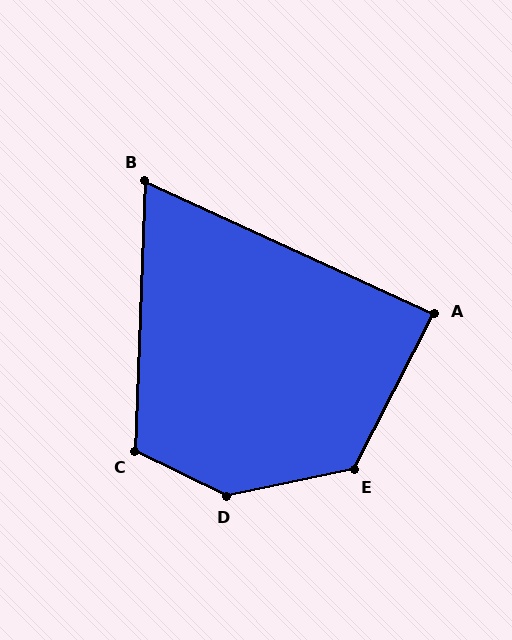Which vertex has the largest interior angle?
D, at approximately 142 degrees.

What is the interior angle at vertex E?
Approximately 129 degrees (obtuse).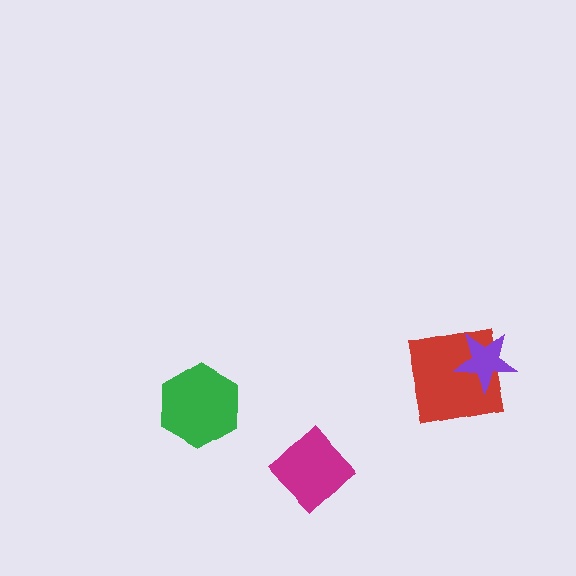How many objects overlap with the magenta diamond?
0 objects overlap with the magenta diamond.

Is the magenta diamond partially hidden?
No, no other shape covers it.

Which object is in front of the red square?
The purple star is in front of the red square.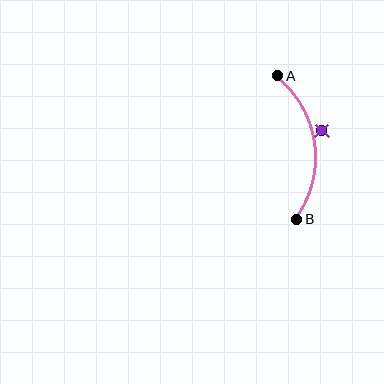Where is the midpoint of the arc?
The arc midpoint is the point on the curve farthest from the straight line joining A and B. It sits to the right of that line.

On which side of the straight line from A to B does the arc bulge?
The arc bulges to the right of the straight line connecting A and B.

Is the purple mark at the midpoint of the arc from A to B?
No — the purple mark does not lie on the arc at all. It sits slightly outside the curve.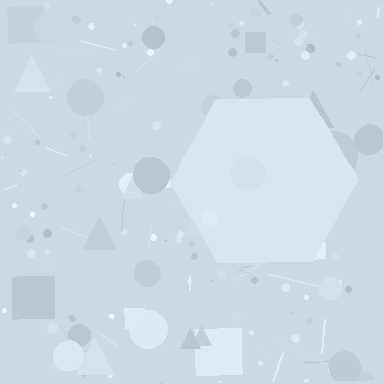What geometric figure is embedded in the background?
A hexagon is embedded in the background.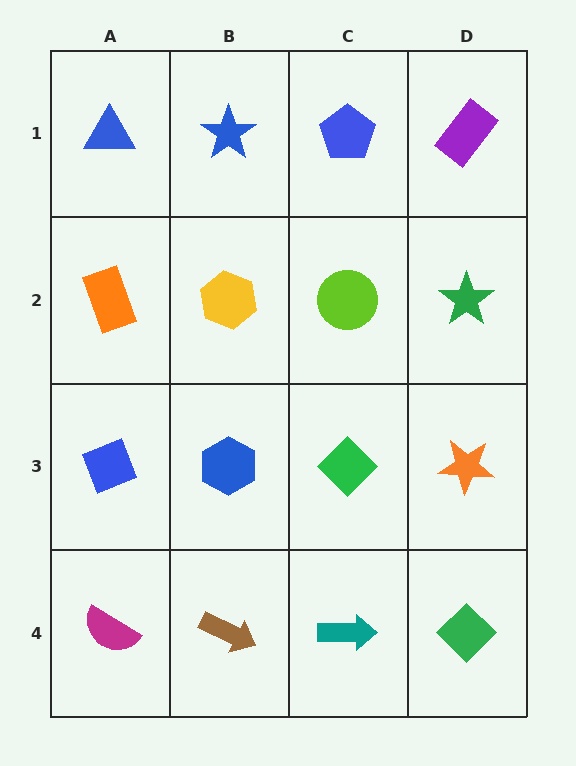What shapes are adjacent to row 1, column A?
An orange rectangle (row 2, column A), a blue star (row 1, column B).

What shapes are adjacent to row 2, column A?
A blue triangle (row 1, column A), a blue diamond (row 3, column A), a yellow hexagon (row 2, column B).